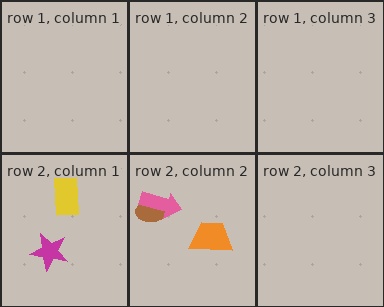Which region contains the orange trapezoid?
The row 2, column 2 region.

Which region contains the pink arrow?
The row 2, column 2 region.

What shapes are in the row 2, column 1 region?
The yellow rectangle, the magenta star.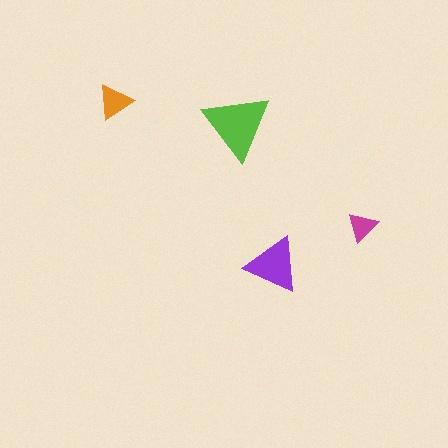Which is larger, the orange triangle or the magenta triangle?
The orange one.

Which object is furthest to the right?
The magenta triangle is rightmost.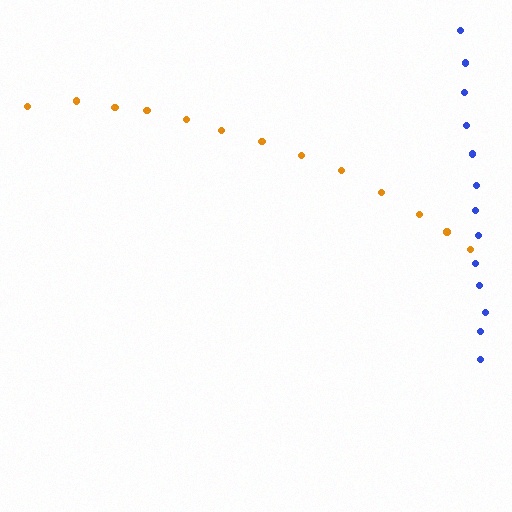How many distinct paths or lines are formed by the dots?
There are 2 distinct paths.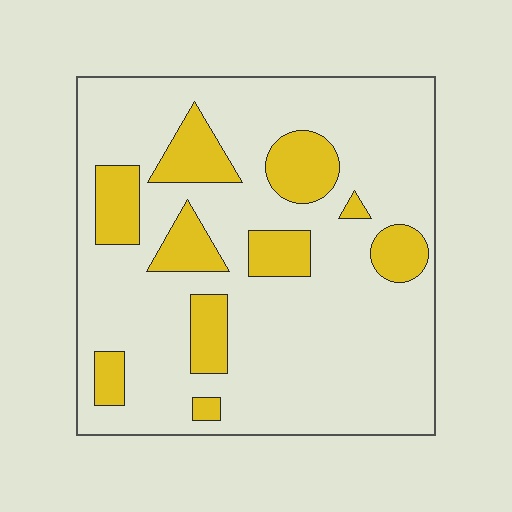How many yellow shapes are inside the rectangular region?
10.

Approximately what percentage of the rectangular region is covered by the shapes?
Approximately 20%.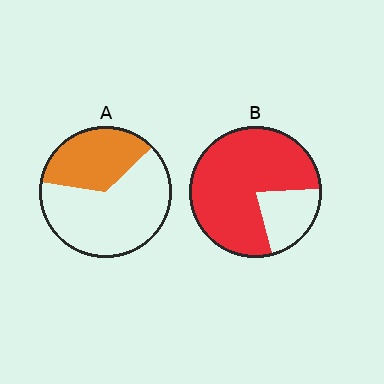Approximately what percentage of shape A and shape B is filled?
A is approximately 35% and B is approximately 80%.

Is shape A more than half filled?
No.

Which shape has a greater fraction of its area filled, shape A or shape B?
Shape B.